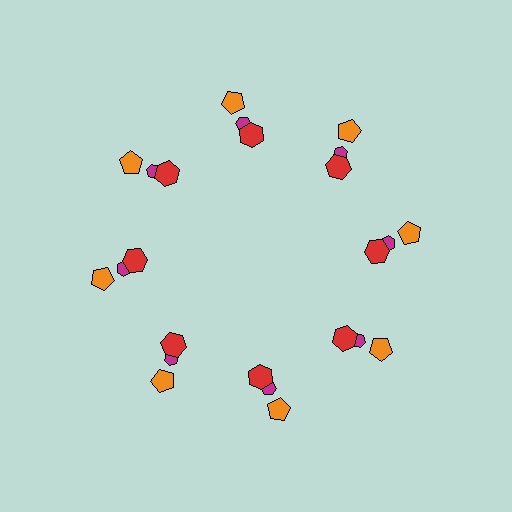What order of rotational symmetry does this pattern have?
This pattern has 8-fold rotational symmetry.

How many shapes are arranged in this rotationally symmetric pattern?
There are 24 shapes, arranged in 8 groups of 3.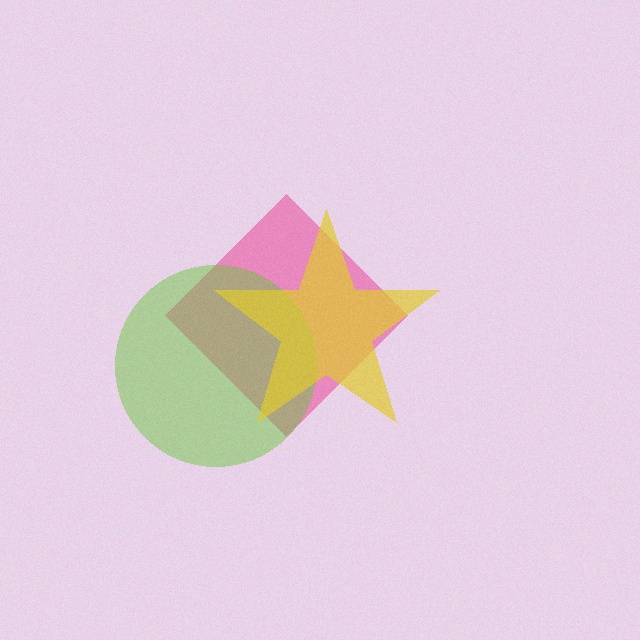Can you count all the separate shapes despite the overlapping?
Yes, there are 3 separate shapes.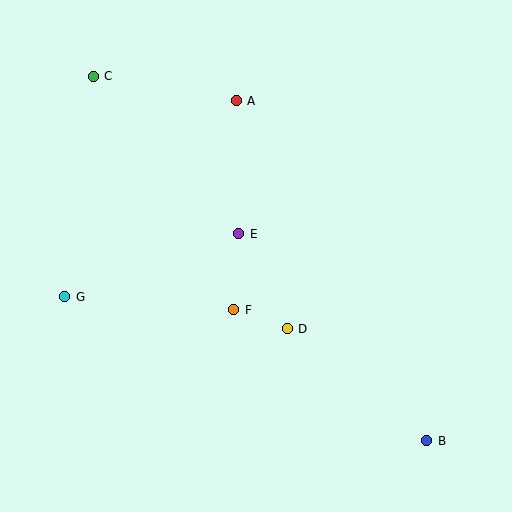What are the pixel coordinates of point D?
Point D is at (287, 329).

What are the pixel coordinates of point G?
Point G is at (65, 297).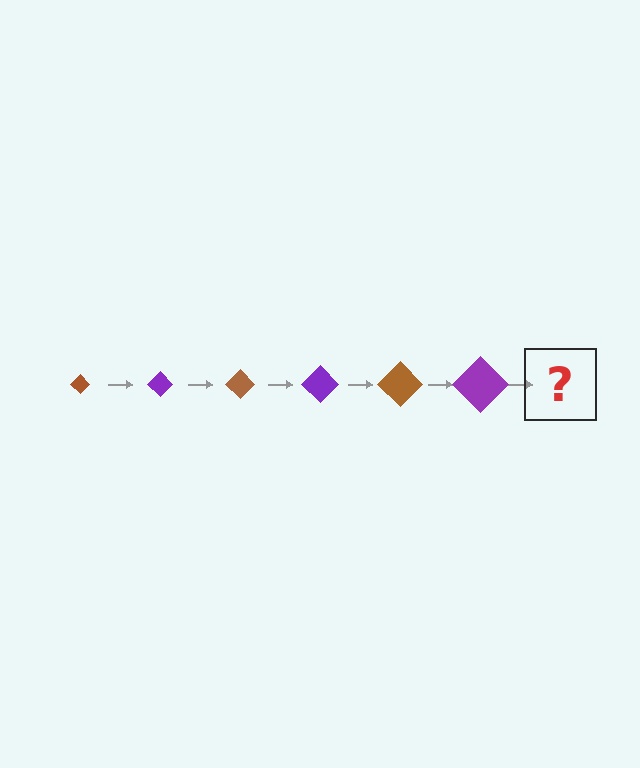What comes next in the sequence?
The next element should be a brown diamond, larger than the previous one.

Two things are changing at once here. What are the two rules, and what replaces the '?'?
The two rules are that the diamond grows larger each step and the color cycles through brown and purple. The '?' should be a brown diamond, larger than the previous one.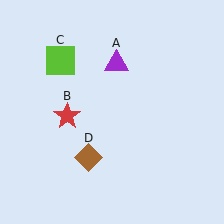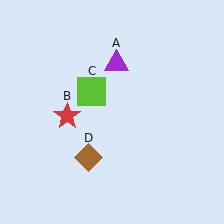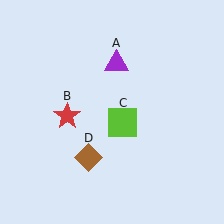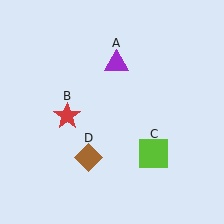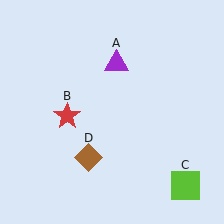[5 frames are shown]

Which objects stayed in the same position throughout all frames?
Purple triangle (object A) and red star (object B) and brown diamond (object D) remained stationary.